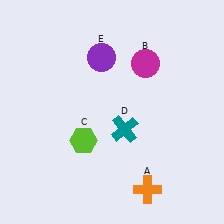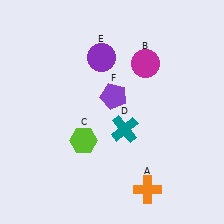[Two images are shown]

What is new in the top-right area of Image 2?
A purple pentagon (F) was added in the top-right area of Image 2.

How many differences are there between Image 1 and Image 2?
There is 1 difference between the two images.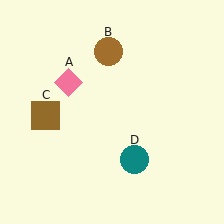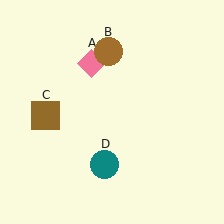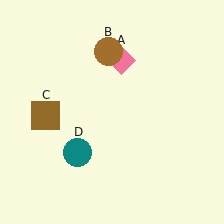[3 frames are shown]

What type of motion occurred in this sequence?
The pink diamond (object A), teal circle (object D) rotated clockwise around the center of the scene.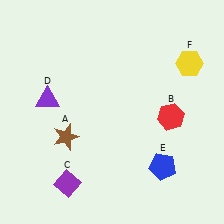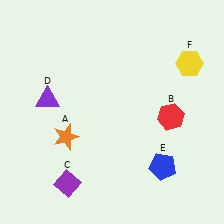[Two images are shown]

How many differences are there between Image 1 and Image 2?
There is 1 difference between the two images.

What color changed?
The star (A) changed from brown in Image 1 to orange in Image 2.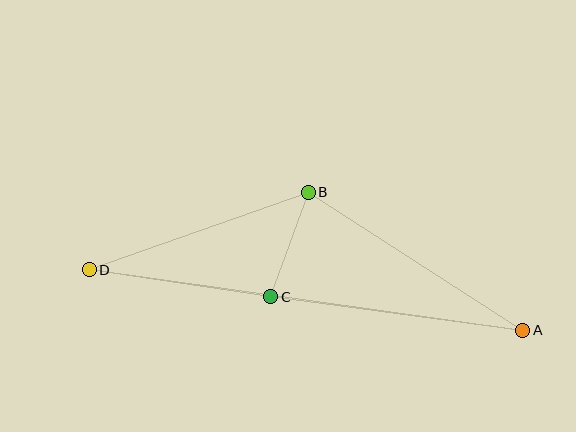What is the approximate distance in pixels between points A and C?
The distance between A and C is approximately 254 pixels.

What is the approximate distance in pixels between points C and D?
The distance between C and D is approximately 184 pixels.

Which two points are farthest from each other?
Points A and D are farthest from each other.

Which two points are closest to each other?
Points B and C are closest to each other.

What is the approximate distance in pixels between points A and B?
The distance between A and B is approximately 255 pixels.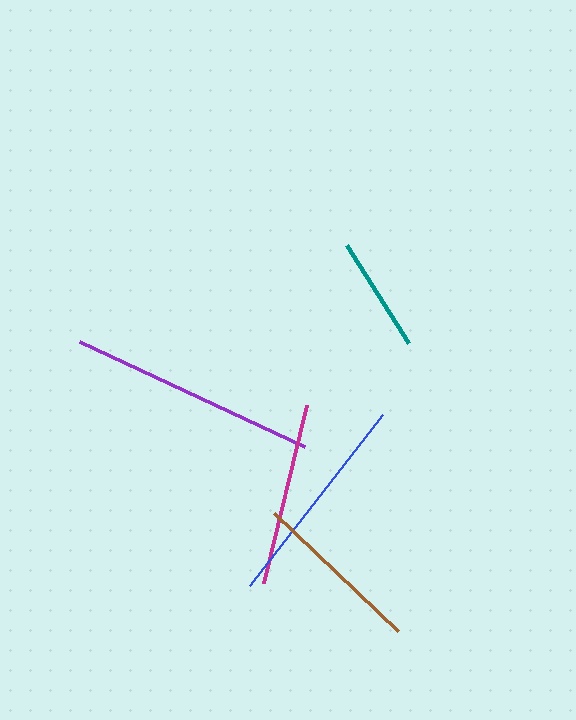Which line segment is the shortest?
The teal line is the shortest at approximately 116 pixels.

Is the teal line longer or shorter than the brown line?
The brown line is longer than the teal line.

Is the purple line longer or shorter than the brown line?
The purple line is longer than the brown line.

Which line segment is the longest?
The purple line is the longest at approximately 248 pixels.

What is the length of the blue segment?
The blue segment is approximately 217 pixels long.